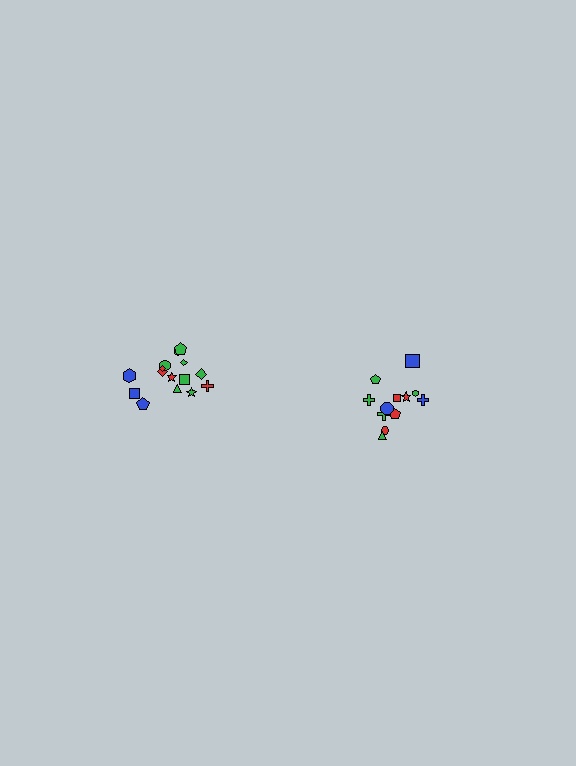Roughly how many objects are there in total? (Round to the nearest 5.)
Roughly 25 objects in total.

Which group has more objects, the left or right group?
The left group.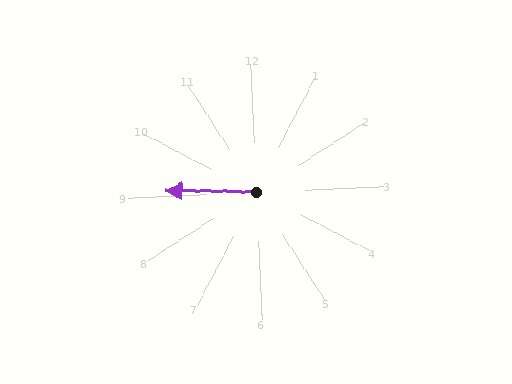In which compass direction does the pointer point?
West.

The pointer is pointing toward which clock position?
Roughly 9 o'clock.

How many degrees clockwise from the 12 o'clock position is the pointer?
Approximately 274 degrees.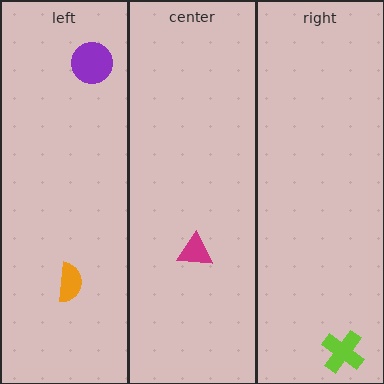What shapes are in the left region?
The purple circle, the orange semicircle.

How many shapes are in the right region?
1.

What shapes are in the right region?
The lime cross.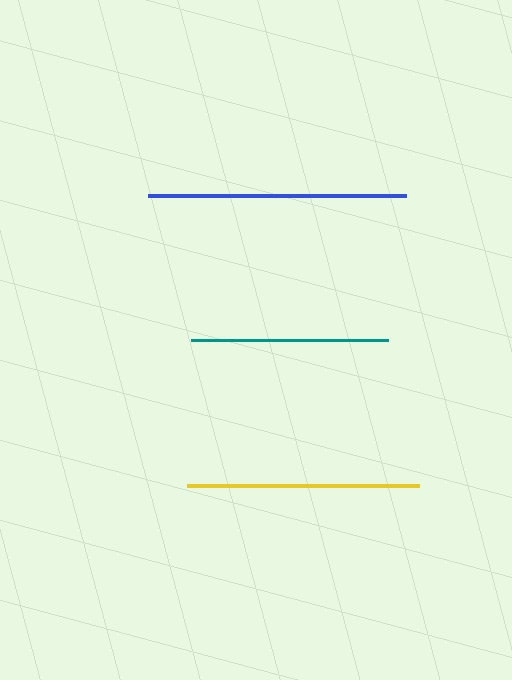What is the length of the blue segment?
The blue segment is approximately 258 pixels long.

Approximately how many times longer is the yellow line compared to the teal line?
The yellow line is approximately 1.2 times the length of the teal line.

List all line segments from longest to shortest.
From longest to shortest: blue, yellow, teal.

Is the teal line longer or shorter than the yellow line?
The yellow line is longer than the teal line.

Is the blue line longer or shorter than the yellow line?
The blue line is longer than the yellow line.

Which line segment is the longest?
The blue line is the longest at approximately 258 pixels.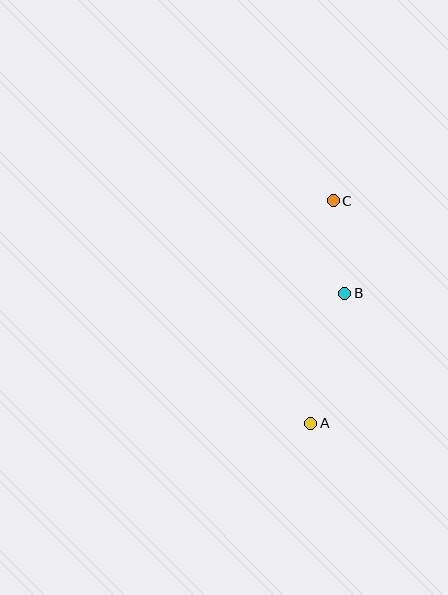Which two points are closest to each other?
Points B and C are closest to each other.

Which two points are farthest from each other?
Points A and C are farthest from each other.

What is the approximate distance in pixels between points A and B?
The distance between A and B is approximately 134 pixels.